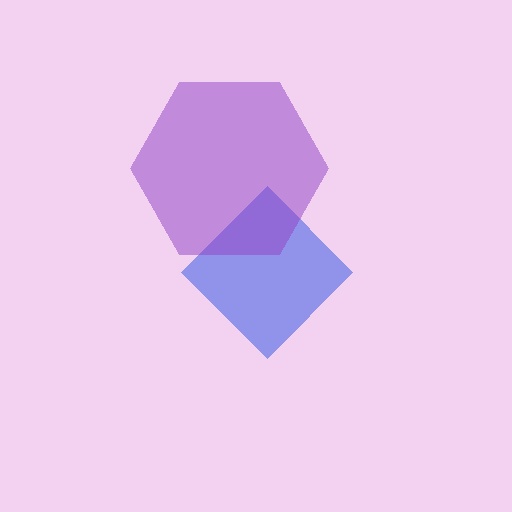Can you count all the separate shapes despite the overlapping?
Yes, there are 2 separate shapes.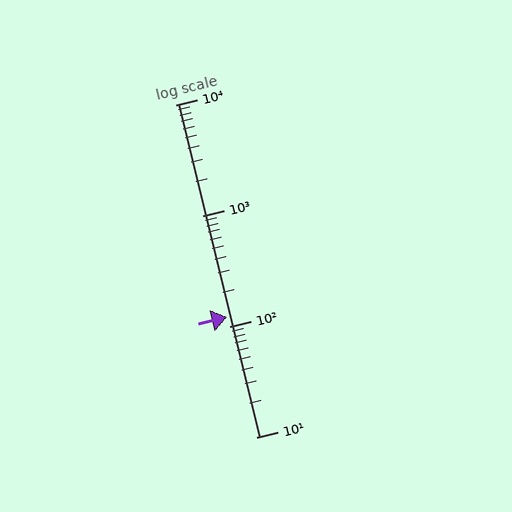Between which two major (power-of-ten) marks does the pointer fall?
The pointer is between 100 and 1000.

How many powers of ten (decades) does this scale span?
The scale spans 3 decades, from 10 to 10000.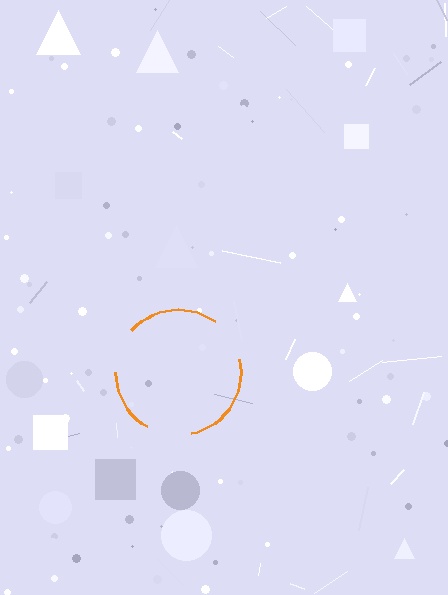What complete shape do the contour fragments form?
The contour fragments form a circle.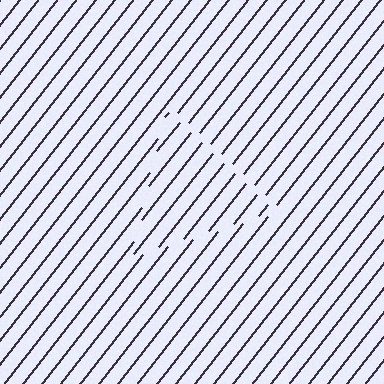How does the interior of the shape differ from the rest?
The interior of the shape contains the same grating, shifted by half a period — the contour is defined by the phase discontinuity where line-ends from the inner and outer gratings abut.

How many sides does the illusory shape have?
3 sides — the line-ends trace a triangle.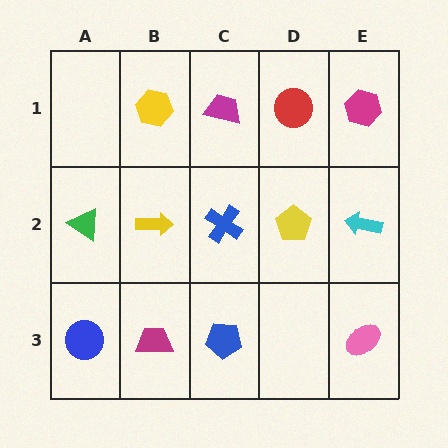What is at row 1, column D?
A red circle.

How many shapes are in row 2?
5 shapes.